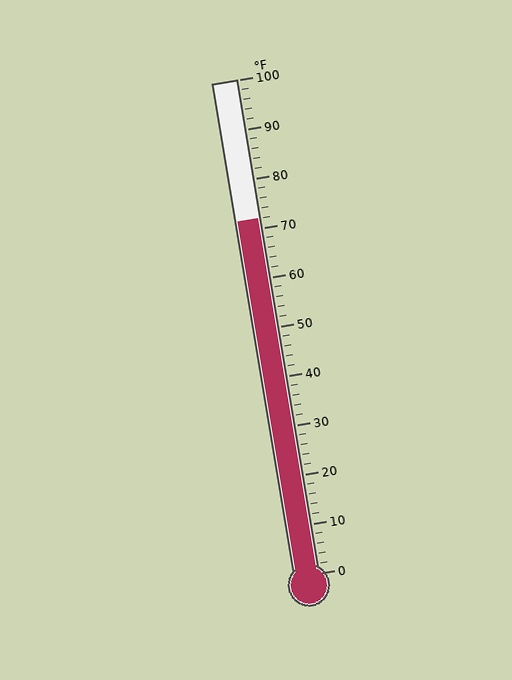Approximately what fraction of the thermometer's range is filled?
The thermometer is filled to approximately 70% of its range.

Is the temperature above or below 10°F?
The temperature is above 10°F.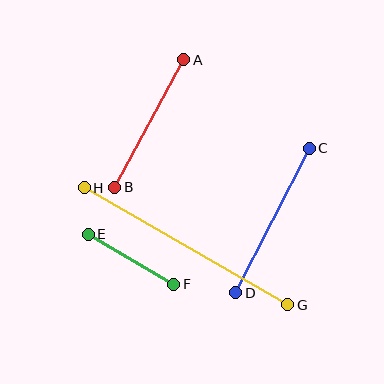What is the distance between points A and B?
The distance is approximately 145 pixels.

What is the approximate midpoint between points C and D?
The midpoint is at approximately (273, 221) pixels.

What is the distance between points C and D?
The distance is approximately 162 pixels.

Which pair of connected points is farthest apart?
Points G and H are farthest apart.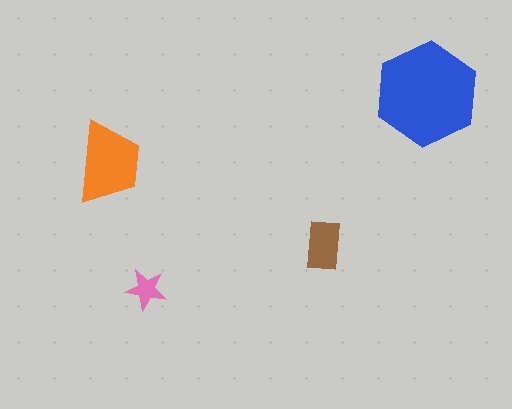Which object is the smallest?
The pink star.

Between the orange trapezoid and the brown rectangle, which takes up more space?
The orange trapezoid.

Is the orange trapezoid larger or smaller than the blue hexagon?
Smaller.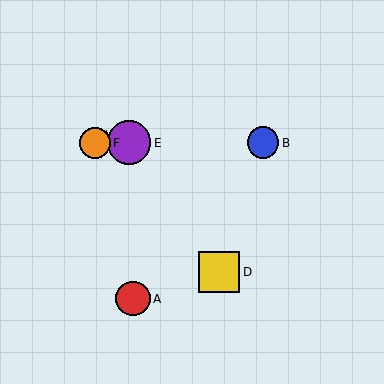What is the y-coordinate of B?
Object B is at y≈143.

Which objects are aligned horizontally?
Objects B, C, E, F are aligned horizontally.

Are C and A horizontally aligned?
No, C is at y≈143 and A is at y≈299.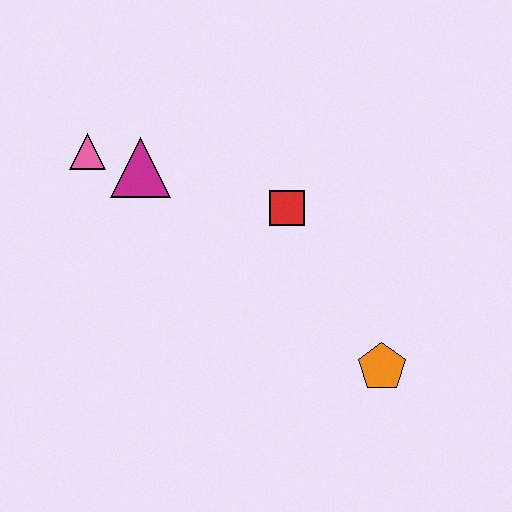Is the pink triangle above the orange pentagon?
Yes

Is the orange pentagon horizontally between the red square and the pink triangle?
No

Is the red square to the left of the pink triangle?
No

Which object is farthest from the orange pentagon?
The pink triangle is farthest from the orange pentagon.